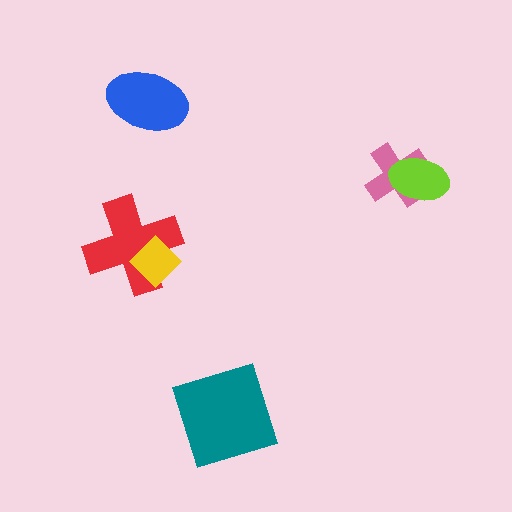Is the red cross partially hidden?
Yes, it is partially covered by another shape.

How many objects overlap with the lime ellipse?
1 object overlaps with the lime ellipse.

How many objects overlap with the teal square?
0 objects overlap with the teal square.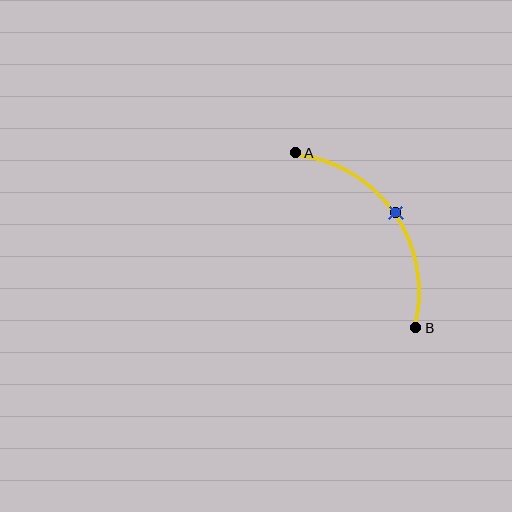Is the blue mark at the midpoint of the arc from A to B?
Yes. The blue mark lies on the arc at equal arc-length from both A and B — it is the arc midpoint.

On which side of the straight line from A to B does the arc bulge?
The arc bulges above and to the right of the straight line connecting A and B.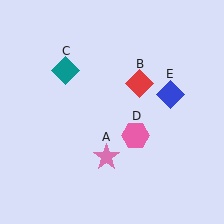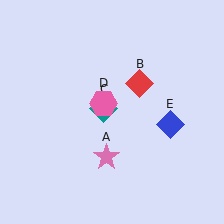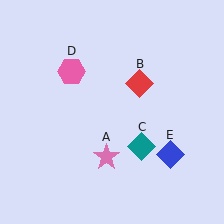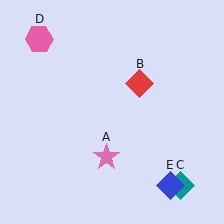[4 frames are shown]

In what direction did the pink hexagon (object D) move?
The pink hexagon (object D) moved up and to the left.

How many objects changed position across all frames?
3 objects changed position: teal diamond (object C), pink hexagon (object D), blue diamond (object E).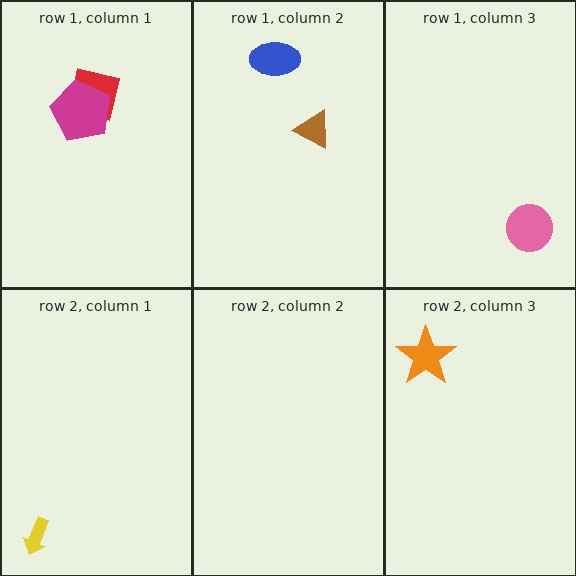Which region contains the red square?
The row 1, column 1 region.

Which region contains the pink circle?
The row 1, column 3 region.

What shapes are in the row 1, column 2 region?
The blue ellipse, the brown triangle.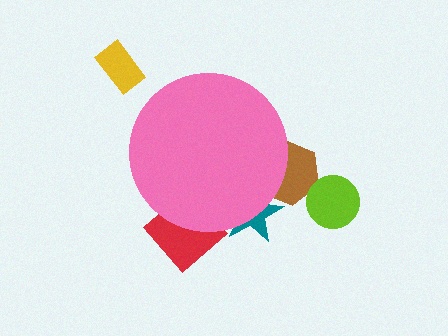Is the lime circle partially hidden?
No, the lime circle is fully visible.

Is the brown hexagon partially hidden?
Yes, the brown hexagon is partially hidden behind the pink circle.